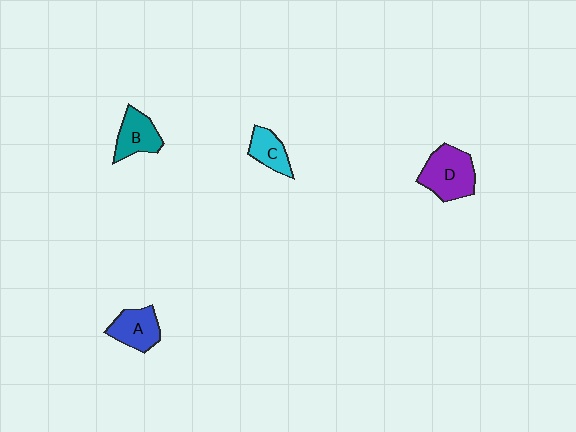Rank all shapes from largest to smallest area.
From largest to smallest: D (purple), A (blue), B (teal), C (cyan).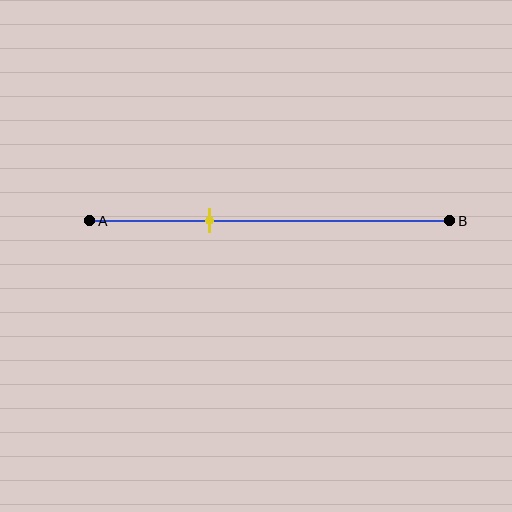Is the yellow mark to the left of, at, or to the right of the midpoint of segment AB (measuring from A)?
The yellow mark is to the left of the midpoint of segment AB.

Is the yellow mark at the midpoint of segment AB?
No, the mark is at about 35% from A, not at the 50% midpoint.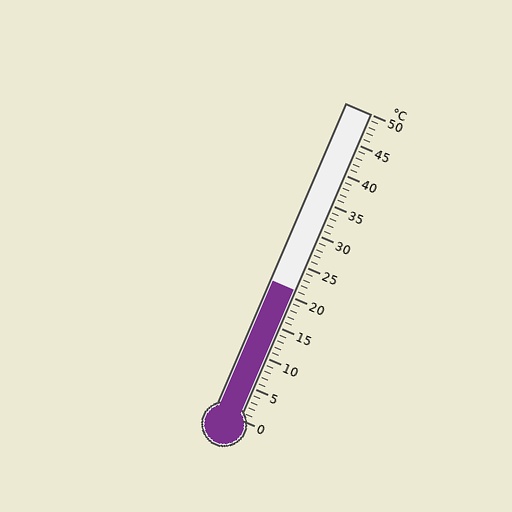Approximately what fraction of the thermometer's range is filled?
The thermometer is filled to approximately 40% of its range.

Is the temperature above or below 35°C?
The temperature is below 35°C.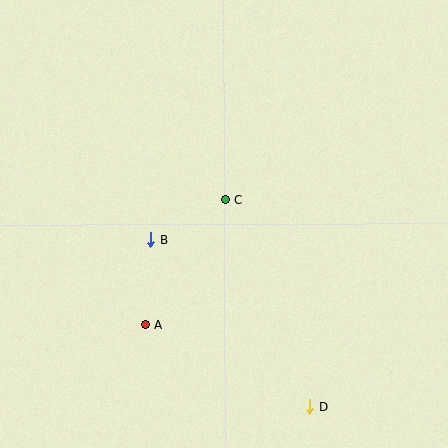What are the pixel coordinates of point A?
Point A is at (146, 325).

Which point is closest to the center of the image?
Point C at (225, 200) is closest to the center.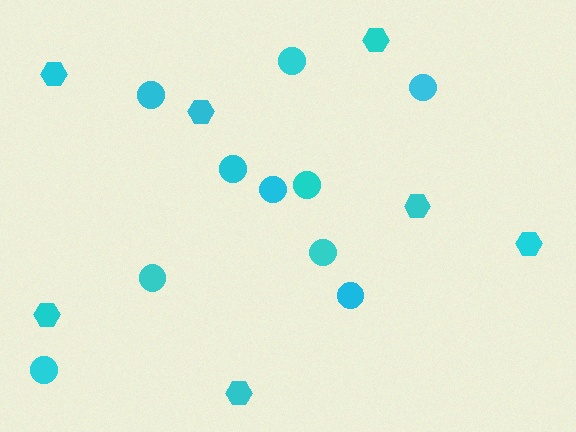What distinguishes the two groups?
There are 2 groups: one group of circles (10) and one group of hexagons (7).